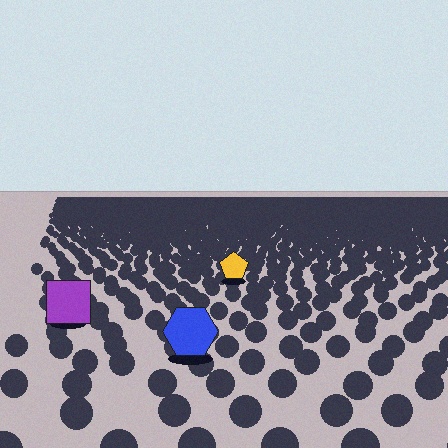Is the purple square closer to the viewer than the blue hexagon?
No. The blue hexagon is closer — you can tell from the texture gradient: the ground texture is coarser near it.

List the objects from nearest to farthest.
From nearest to farthest: the blue hexagon, the purple square, the yellow pentagon.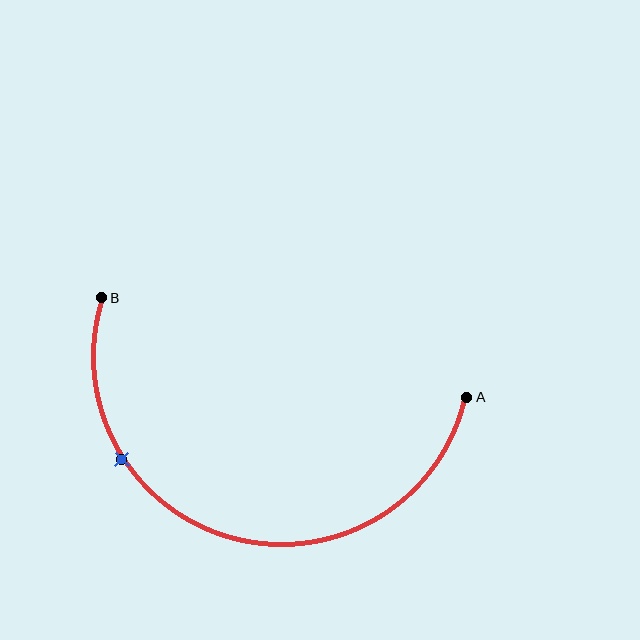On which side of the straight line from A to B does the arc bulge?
The arc bulges below the straight line connecting A and B.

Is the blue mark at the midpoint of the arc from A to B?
No. The blue mark lies on the arc but is closer to endpoint B. The arc midpoint would be at the point on the curve equidistant along the arc from both A and B.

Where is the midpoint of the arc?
The arc midpoint is the point on the curve farthest from the straight line joining A and B. It sits below that line.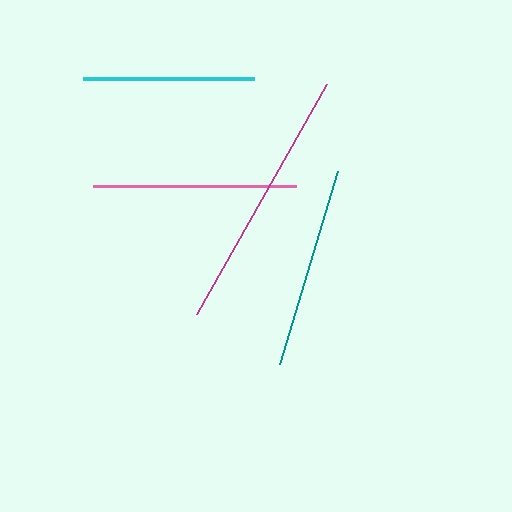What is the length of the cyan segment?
The cyan segment is approximately 171 pixels long.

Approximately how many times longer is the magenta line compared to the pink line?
The magenta line is approximately 1.3 times the length of the pink line.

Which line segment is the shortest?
The cyan line is the shortest at approximately 171 pixels.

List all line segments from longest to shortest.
From longest to shortest: magenta, pink, teal, cyan.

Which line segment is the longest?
The magenta line is the longest at approximately 265 pixels.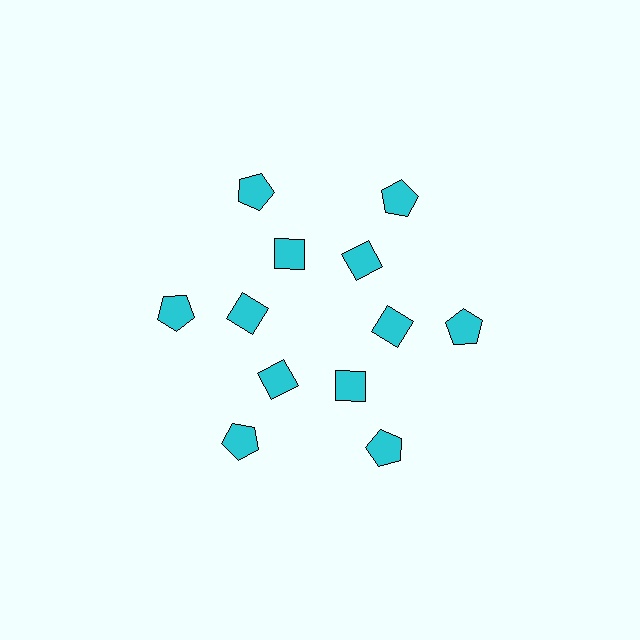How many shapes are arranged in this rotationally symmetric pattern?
There are 12 shapes, arranged in 6 groups of 2.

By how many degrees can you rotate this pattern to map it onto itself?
The pattern maps onto itself every 60 degrees of rotation.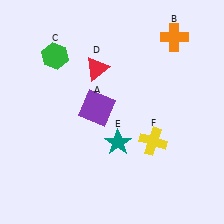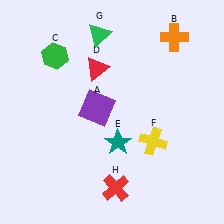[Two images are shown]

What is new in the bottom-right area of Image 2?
A red cross (H) was added in the bottom-right area of Image 2.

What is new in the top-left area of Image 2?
A green triangle (G) was added in the top-left area of Image 2.